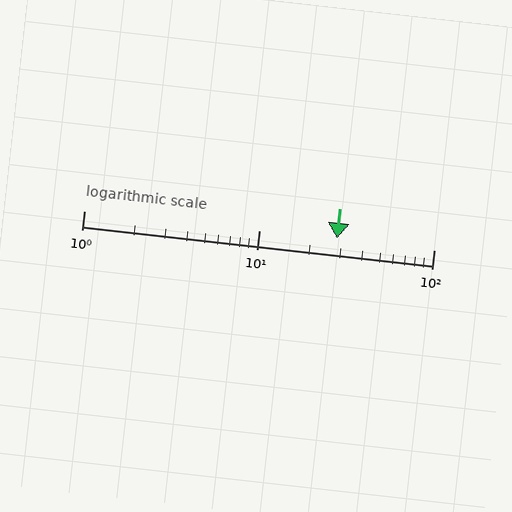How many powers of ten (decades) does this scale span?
The scale spans 2 decades, from 1 to 100.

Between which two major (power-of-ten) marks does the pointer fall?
The pointer is between 10 and 100.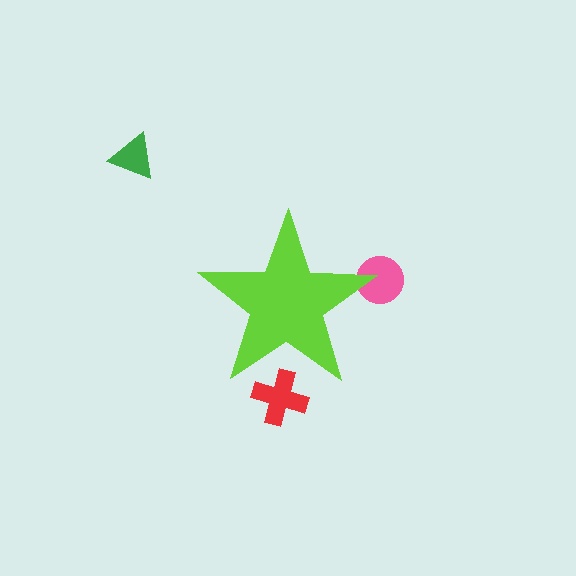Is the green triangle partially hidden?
No, the green triangle is fully visible.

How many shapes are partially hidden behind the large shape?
2 shapes are partially hidden.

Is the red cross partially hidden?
Yes, the red cross is partially hidden behind the lime star.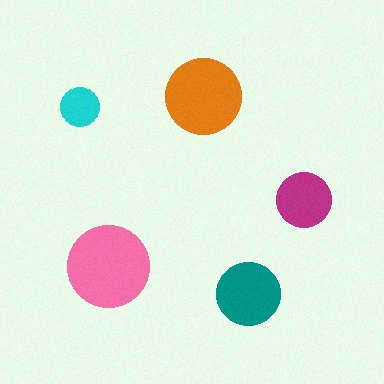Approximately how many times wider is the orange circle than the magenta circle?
About 1.5 times wider.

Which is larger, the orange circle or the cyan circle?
The orange one.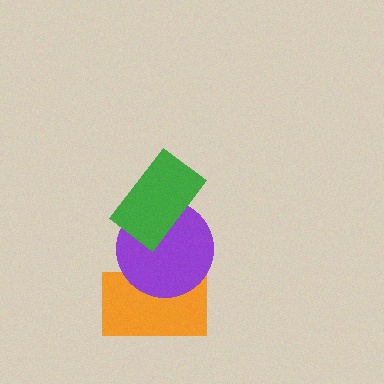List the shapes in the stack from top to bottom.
From top to bottom: the green rectangle, the purple circle, the orange rectangle.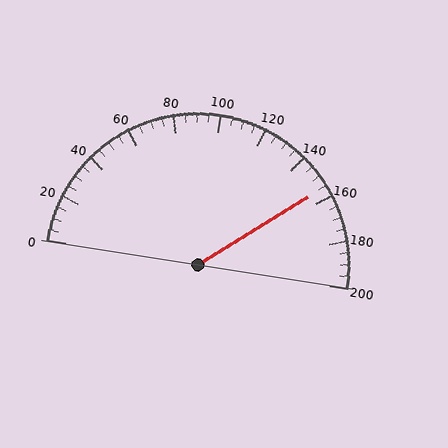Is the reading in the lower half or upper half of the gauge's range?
The reading is in the upper half of the range (0 to 200).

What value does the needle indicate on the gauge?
The needle indicates approximately 155.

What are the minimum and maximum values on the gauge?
The gauge ranges from 0 to 200.